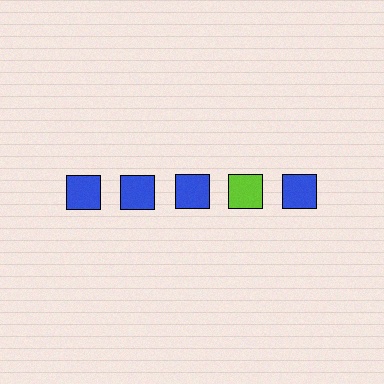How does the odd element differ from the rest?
It has a different color: lime instead of blue.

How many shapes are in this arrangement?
There are 5 shapes arranged in a grid pattern.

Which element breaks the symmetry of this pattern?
The lime square in the top row, second from right column breaks the symmetry. All other shapes are blue squares.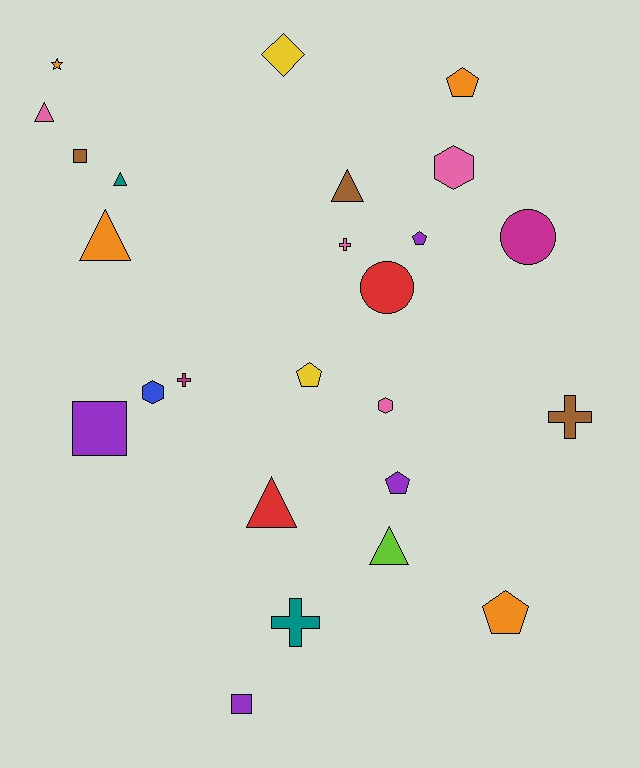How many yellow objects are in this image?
There are 2 yellow objects.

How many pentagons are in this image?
There are 5 pentagons.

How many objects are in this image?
There are 25 objects.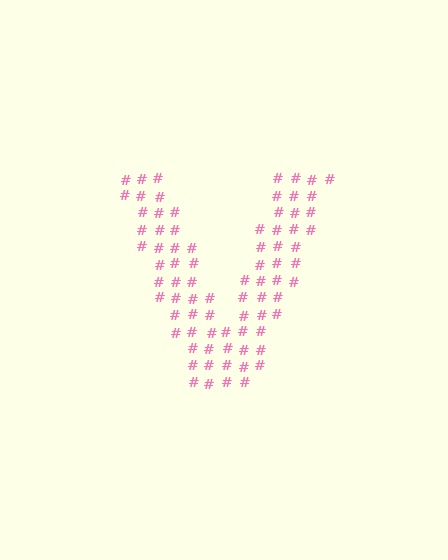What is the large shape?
The large shape is the letter V.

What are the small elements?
The small elements are hash symbols.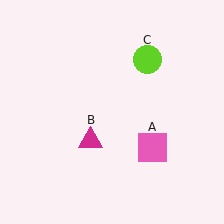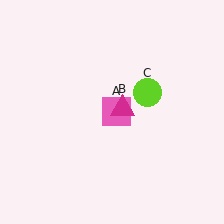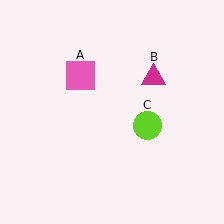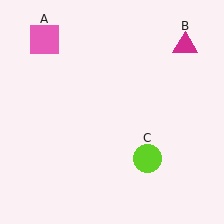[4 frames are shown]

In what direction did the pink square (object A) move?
The pink square (object A) moved up and to the left.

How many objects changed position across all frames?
3 objects changed position: pink square (object A), magenta triangle (object B), lime circle (object C).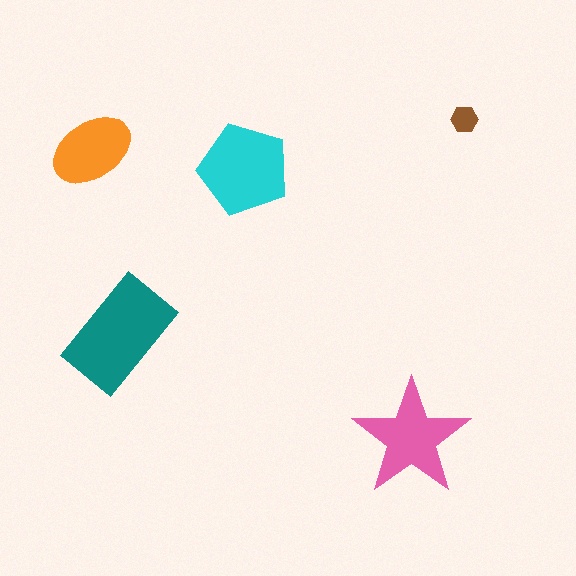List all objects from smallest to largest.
The brown hexagon, the orange ellipse, the pink star, the cyan pentagon, the teal rectangle.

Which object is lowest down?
The pink star is bottommost.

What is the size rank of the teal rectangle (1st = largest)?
1st.